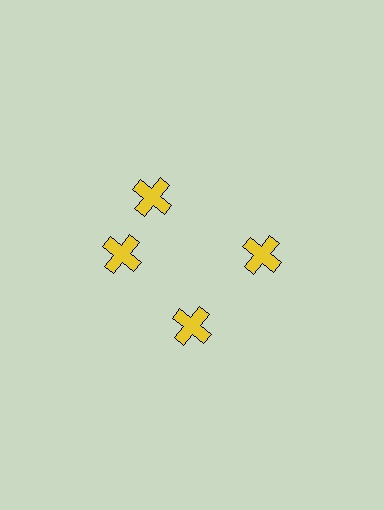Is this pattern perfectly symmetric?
No. The 4 yellow crosses are arranged in a ring, but one element near the 12 o'clock position is rotated out of alignment along the ring, breaking the 4-fold rotational symmetry.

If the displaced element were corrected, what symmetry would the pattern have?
It would have 4-fold rotational symmetry — the pattern would map onto itself every 90 degrees.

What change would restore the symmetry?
The symmetry would be restored by rotating it back into even spacing with its neighbors so that all 4 crosses sit at equal angles and equal distance from the center.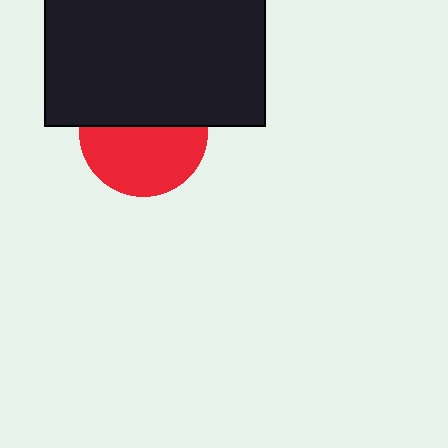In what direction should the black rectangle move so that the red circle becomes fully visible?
The black rectangle should move up. That is the shortest direction to clear the overlap and leave the red circle fully visible.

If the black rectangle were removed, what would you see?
You would see the complete red circle.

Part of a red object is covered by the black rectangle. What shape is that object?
It is a circle.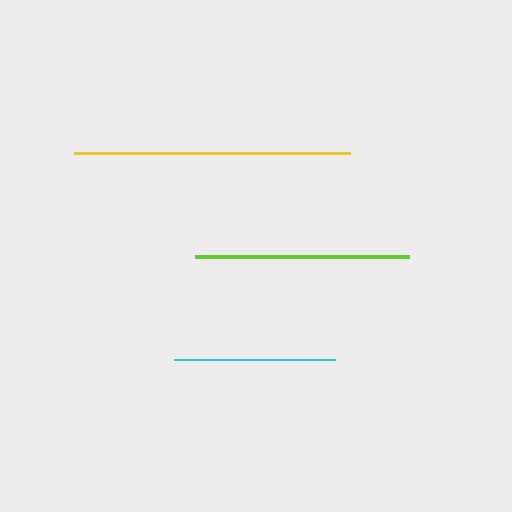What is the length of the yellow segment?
The yellow segment is approximately 276 pixels long.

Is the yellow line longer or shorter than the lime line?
The yellow line is longer than the lime line.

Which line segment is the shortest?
The cyan line is the shortest at approximately 161 pixels.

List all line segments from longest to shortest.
From longest to shortest: yellow, lime, cyan.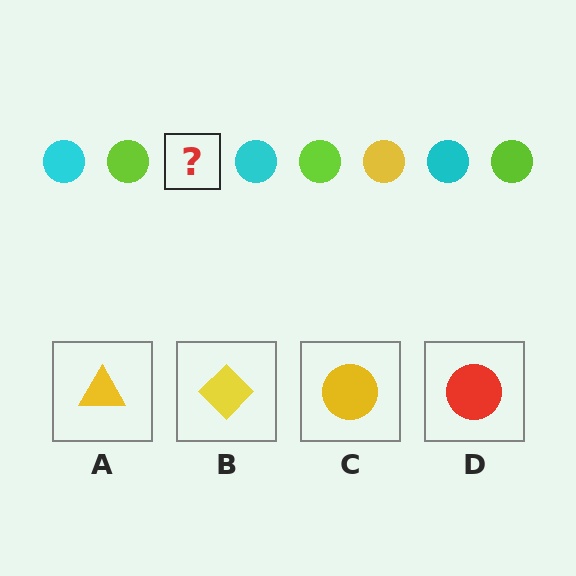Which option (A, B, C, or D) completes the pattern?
C.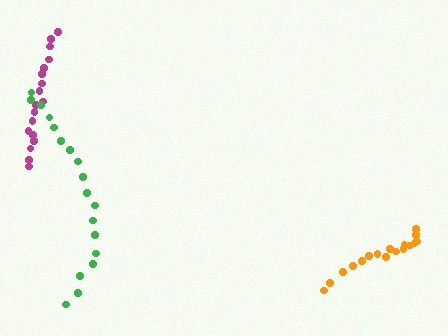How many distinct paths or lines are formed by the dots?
There are 3 distinct paths.